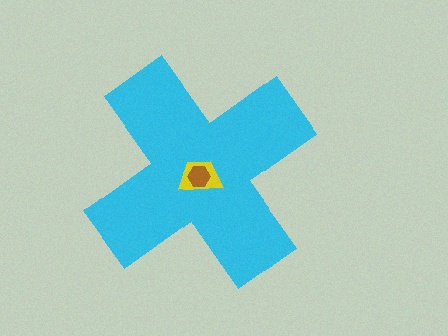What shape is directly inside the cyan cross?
The yellow trapezoid.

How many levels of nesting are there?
3.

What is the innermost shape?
The brown hexagon.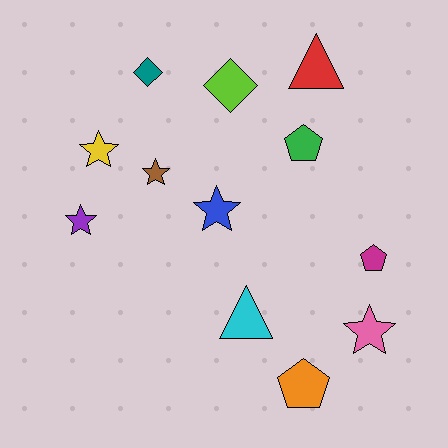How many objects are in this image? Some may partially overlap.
There are 12 objects.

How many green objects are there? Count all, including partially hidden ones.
There is 1 green object.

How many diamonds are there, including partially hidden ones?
There are 2 diamonds.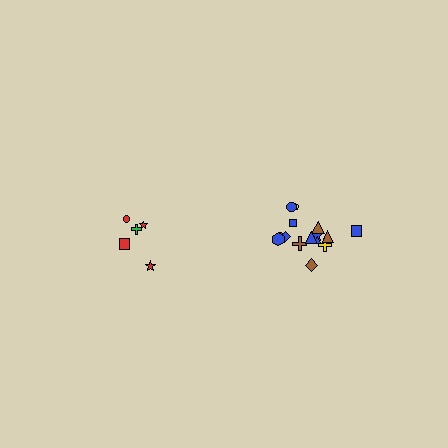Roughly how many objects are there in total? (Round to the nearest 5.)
Roughly 20 objects in total.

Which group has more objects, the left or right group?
The right group.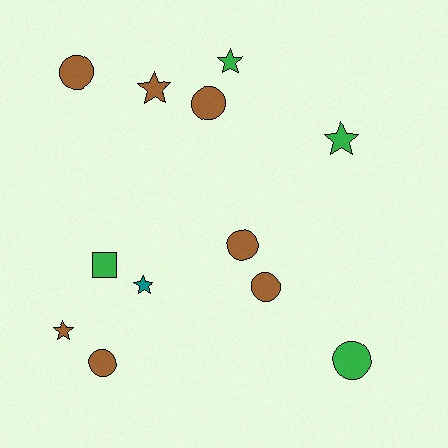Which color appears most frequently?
Brown, with 7 objects.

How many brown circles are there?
There are 5 brown circles.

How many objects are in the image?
There are 12 objects.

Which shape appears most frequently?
Circle, with 6 objects.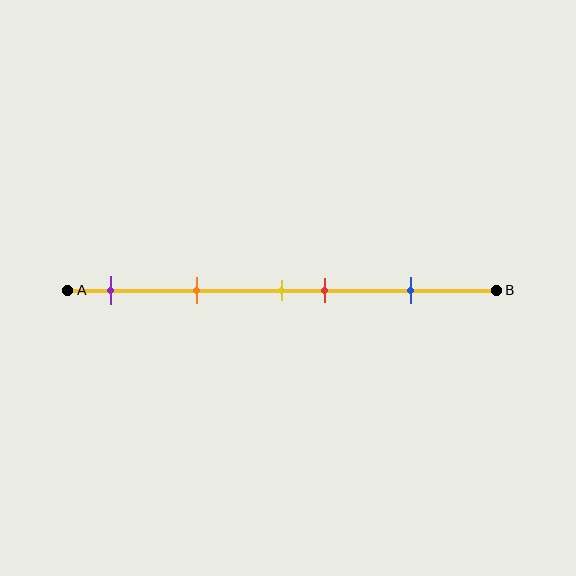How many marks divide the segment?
There are 5 marks dividing the segment.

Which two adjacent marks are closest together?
The yellow and red marks are the closest adjacent pair.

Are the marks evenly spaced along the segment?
No, the marks are not evenly spaced.